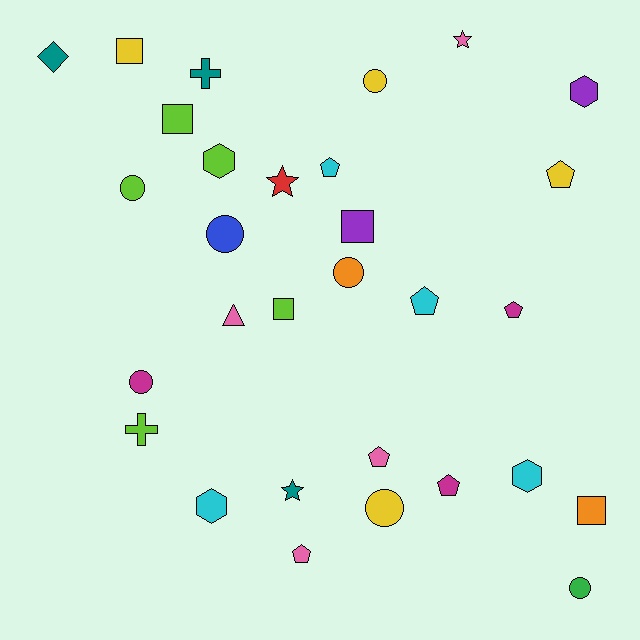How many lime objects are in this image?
There are 5 lime objects.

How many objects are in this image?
There are 30 objects.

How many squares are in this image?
There are 5 squares.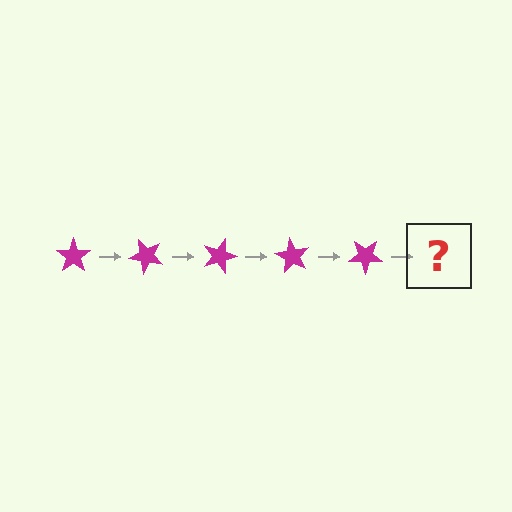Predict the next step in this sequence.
The next step is a magenta star rotated 225 degrees.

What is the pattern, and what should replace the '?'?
The pattern is that the star rotates 45 degrees each step. The '?' should be a magenta star rotated 225 degrees.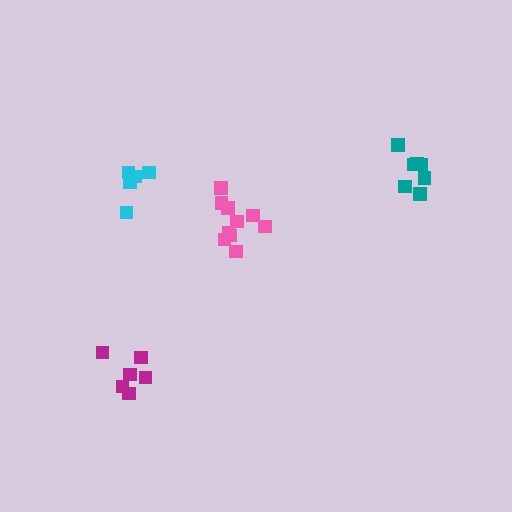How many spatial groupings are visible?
There are 4 spatial groupings.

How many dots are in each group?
Group 1: 6 dots, Group 2: 7 dots, Group 3: 10 dots, Group 4: 5 dots (28 total).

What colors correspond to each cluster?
The clusters are colored: magenta, teal, pink, cyan.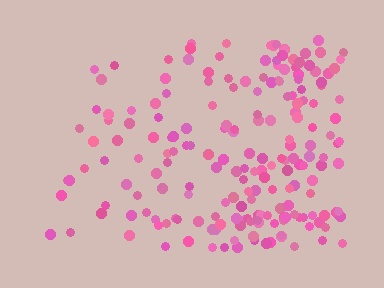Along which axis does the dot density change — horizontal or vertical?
Horizontal.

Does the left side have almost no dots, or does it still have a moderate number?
Still a moderate number, just noticeably fewer than the right.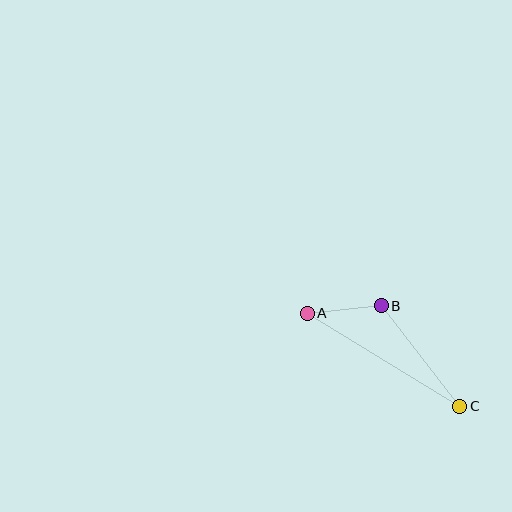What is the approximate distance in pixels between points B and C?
The distance between B and C is approximately 127 pixels.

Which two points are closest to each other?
Points A and B are closest to each other.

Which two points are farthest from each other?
Points A and C are farthest from each other.